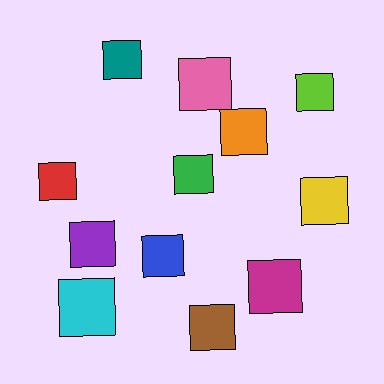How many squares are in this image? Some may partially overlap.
There are 12 squares.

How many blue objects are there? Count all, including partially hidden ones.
There is 1 blue object.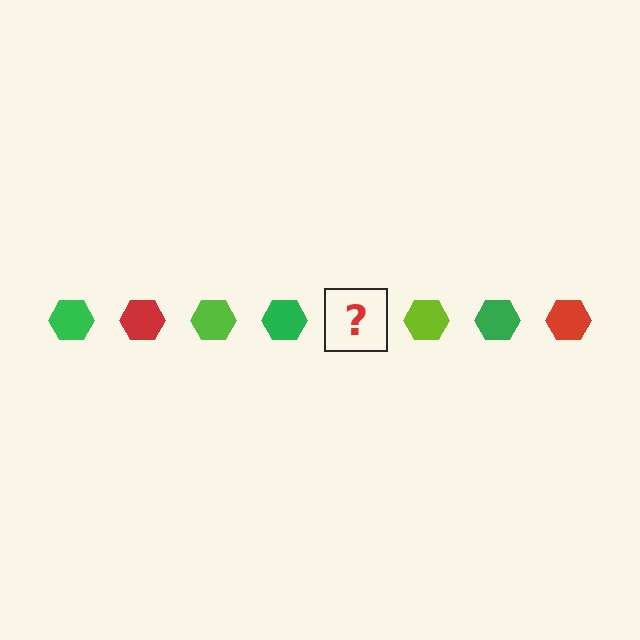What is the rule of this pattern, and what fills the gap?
The rule is that the pattern cycles through green, red, lime hexagons. The gap should be filled with a red hexagon.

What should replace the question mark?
The question mark should be replaced with a red hexagon.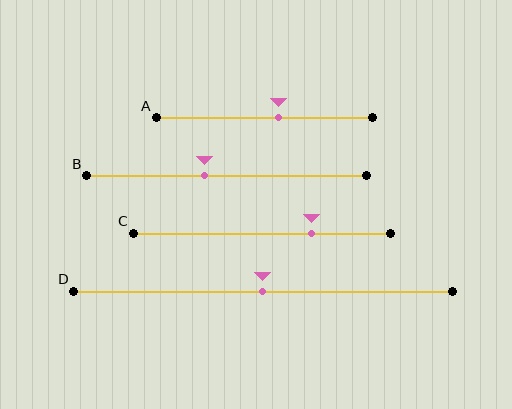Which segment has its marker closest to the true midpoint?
Segment D has its marker closest to the true midpoint.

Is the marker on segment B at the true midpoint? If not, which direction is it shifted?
No, the marker on segment B is shifted to the left by about 8% of the segment length.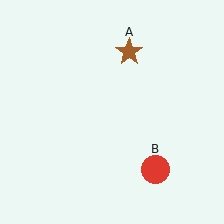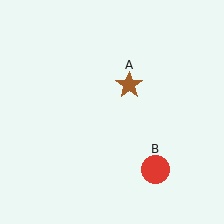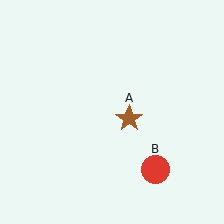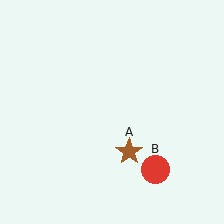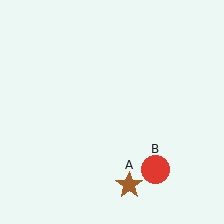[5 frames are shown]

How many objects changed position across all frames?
1 object changed position: brown star (object A).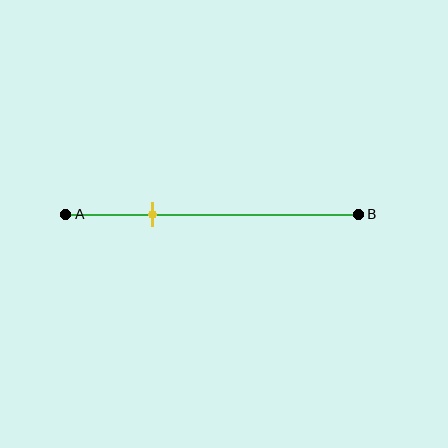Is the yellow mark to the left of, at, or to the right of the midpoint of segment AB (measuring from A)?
The yellow mark is to the left of the midpoint of segment AB.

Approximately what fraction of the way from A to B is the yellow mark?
The yellow mark is approximately 30% of the way from A to B.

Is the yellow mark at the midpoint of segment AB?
No, the mark is at about 30% from A, not at the 50% midpoint.